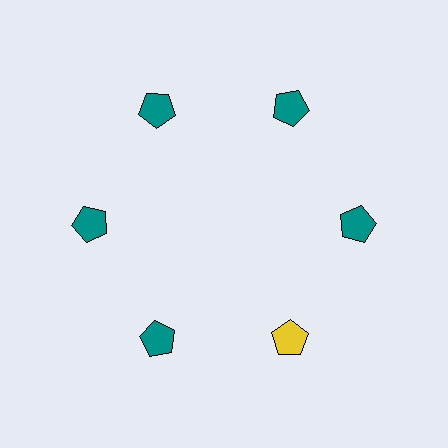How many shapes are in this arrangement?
There are 6 shapes arranged in a ring pattern.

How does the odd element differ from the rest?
It has a different color: yellow instead of teal.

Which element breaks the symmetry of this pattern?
The yellow pentagon at roughly the 5 o'clock position breaks the symmetry. All other shapes are teal pentagons.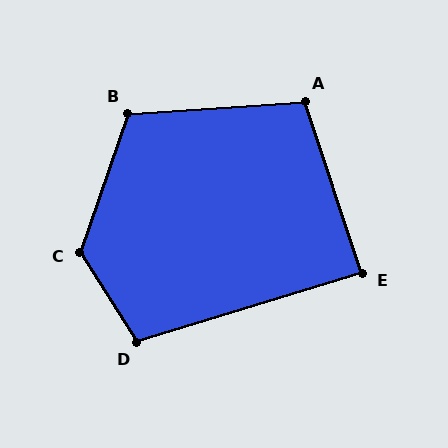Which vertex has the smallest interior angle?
E, at approximately 89 degrees.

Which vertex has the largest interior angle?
C, at approximately 129 degrees.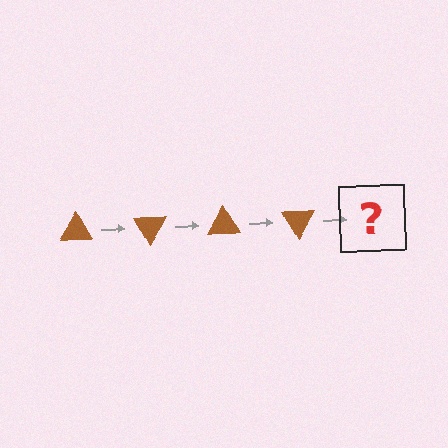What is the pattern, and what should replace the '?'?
The pattern is that the triangle rotates 60 degrees each step. The '?' should be a brown triangle rotated 240 degrees.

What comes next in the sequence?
The next element should be a brown triangle rotated 240 degrees.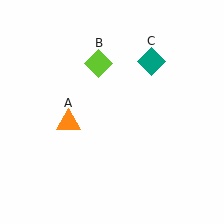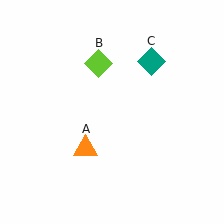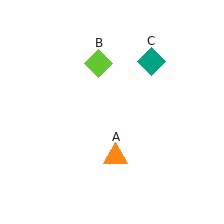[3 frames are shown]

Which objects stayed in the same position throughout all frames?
Lime diamond (object B) and teal diamond (object C) remained stationary.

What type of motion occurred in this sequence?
The orange triangle (object A) rotated counterclockwise around the center of the scene.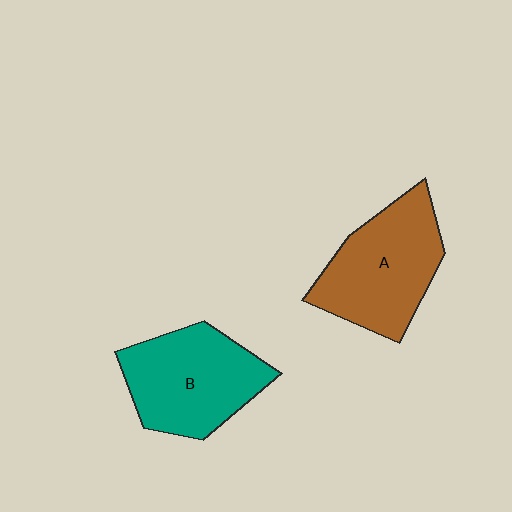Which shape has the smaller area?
Shape B (teal).